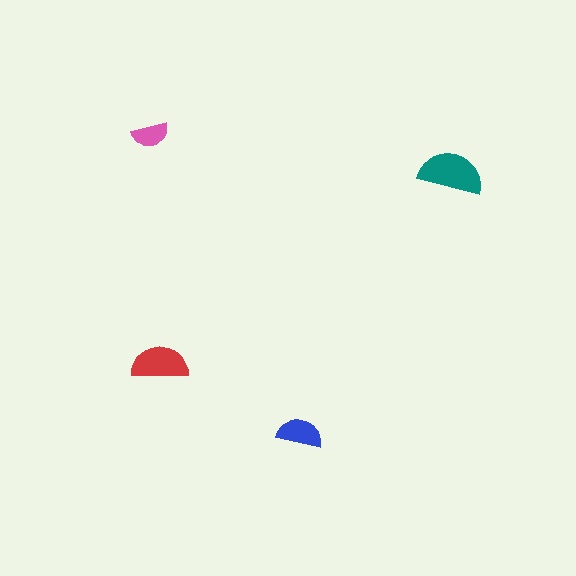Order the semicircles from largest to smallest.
the teal one, the red one, the blue one, the pink one.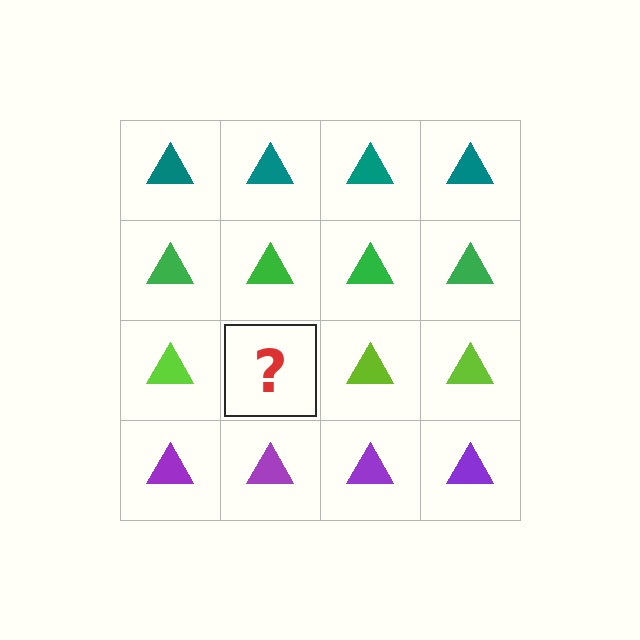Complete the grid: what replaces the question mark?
The question mark should be replaced with a lime triangle.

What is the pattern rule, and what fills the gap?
The rule is that each row has a consistent color. The gap should be filled with a lime triangle.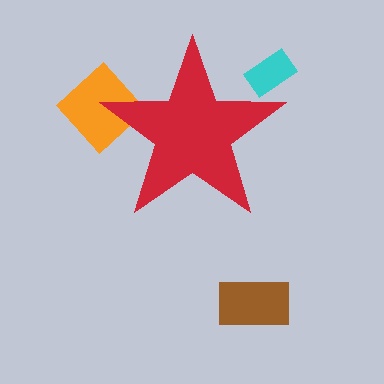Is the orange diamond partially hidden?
Yes, the orange diamond is partially hidden behind the red star.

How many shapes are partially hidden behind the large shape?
2 shapes are partially hidden.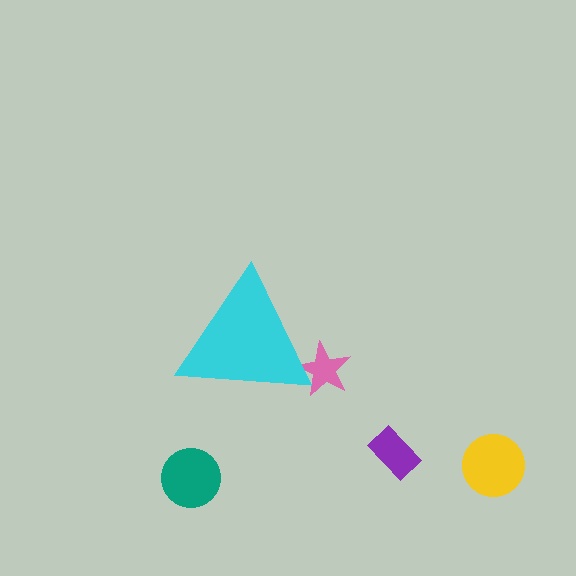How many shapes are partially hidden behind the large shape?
1 shape is partially hidden.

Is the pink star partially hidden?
Yes, the pink star is partially hidden behind the cyan triangle.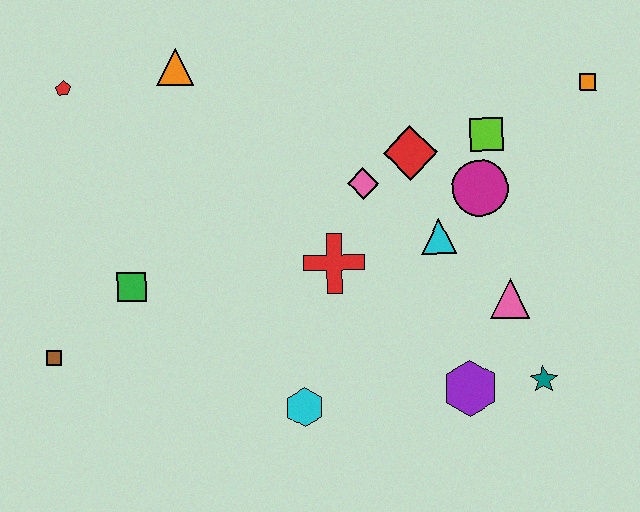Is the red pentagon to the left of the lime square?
Yes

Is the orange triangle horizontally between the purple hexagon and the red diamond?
No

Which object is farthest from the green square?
The orange square is farthest from the green square.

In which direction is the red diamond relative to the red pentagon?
The red diamond is to the right of the red pentagon.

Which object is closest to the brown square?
The green square is closest to the brown square.